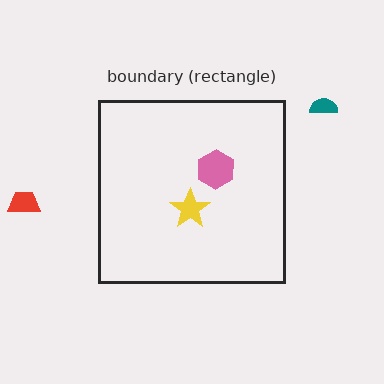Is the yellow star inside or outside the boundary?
Inside.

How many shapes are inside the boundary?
2 inside, 2 outside.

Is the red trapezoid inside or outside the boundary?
Outside.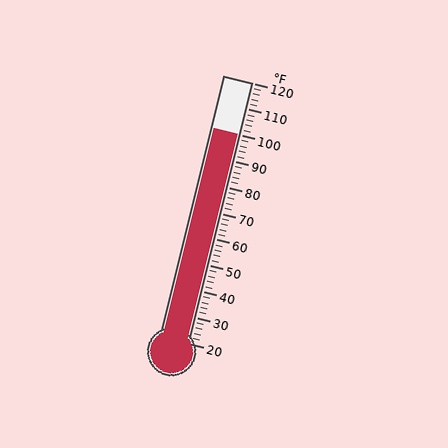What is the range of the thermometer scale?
The thermometer scale ranges from 20°F to 120°F.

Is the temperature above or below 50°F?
The temperature is above 50°F.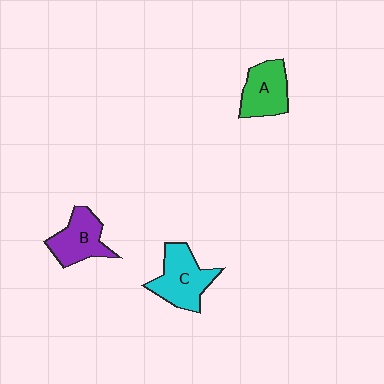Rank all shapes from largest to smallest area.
From largest to smallest: C (cyan), A (green), B (purple).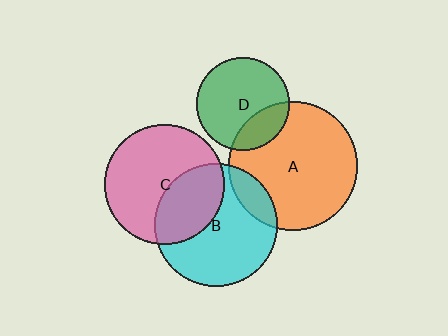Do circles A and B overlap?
Yes.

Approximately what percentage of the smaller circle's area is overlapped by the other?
Approximately 15%.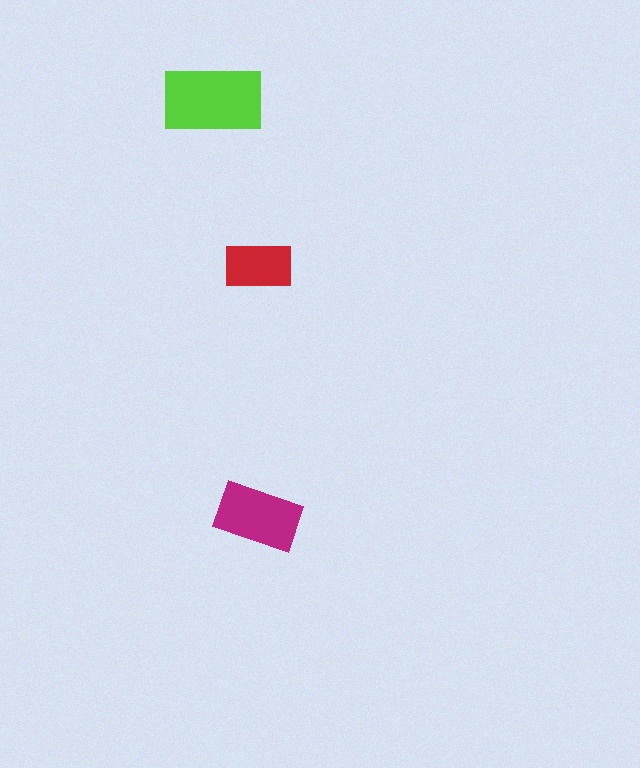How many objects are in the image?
There are 3 objects in the image.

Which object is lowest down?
The magenta rectangle is bottommost.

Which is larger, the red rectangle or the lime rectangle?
The lime one.